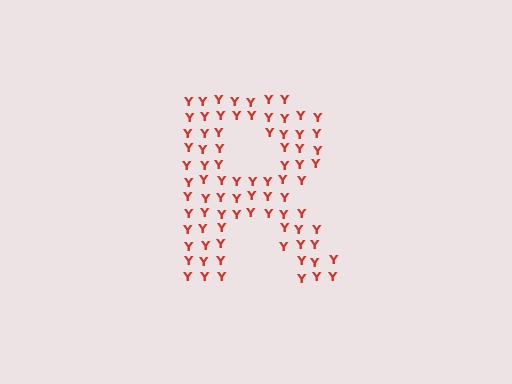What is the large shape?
The large shape is the letter R.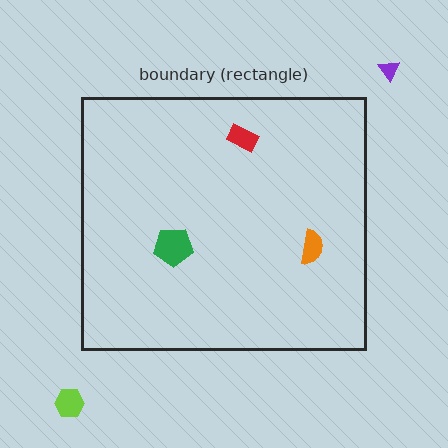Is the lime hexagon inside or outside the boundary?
Outside.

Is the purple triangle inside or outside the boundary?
Outside.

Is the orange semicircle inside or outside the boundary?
Inside.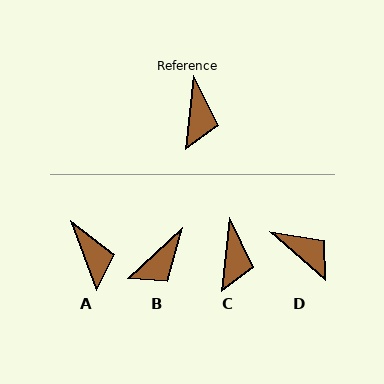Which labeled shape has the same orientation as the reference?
C.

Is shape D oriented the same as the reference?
No, it is off by about 55 degrees.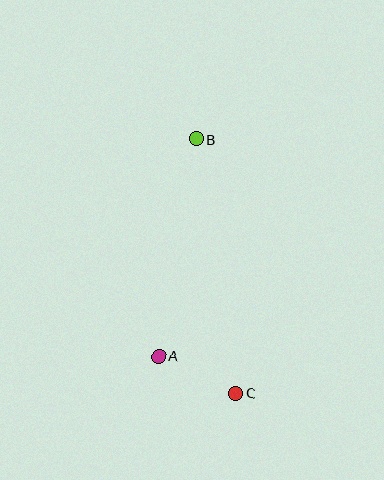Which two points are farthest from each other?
Points B and C are farthest from each other.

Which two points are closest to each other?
Points A and C are closest to each other.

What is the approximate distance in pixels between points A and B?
The distance between A and B is approximately 220 pixels.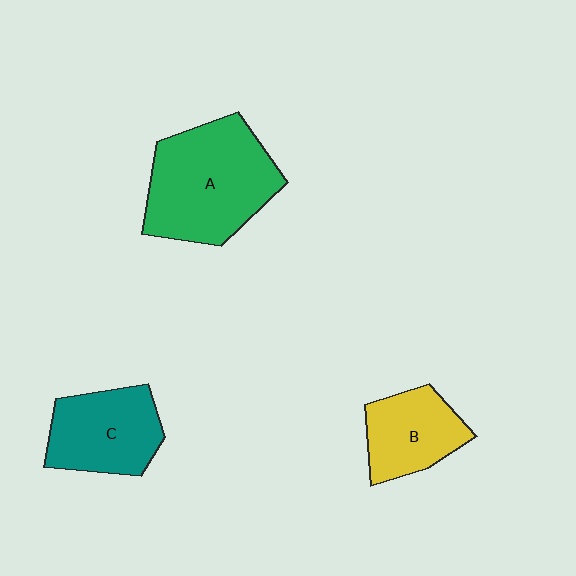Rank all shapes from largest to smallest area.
From largest to smallest: A (green), C (teal), B (yellow).